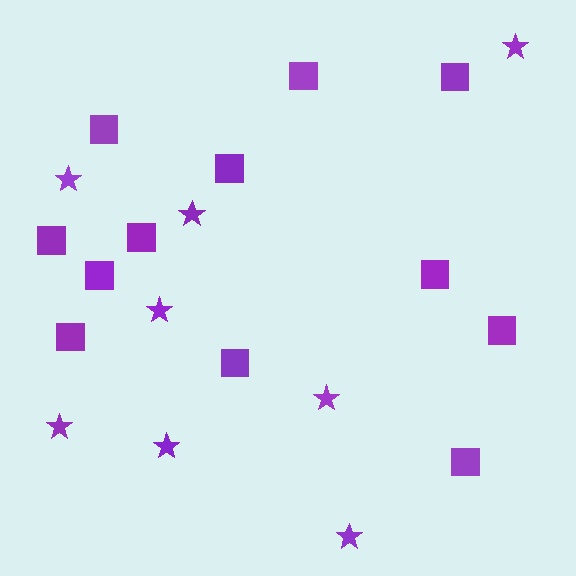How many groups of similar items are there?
There are 2 groups: one group of stars (8) and one group of squares (12).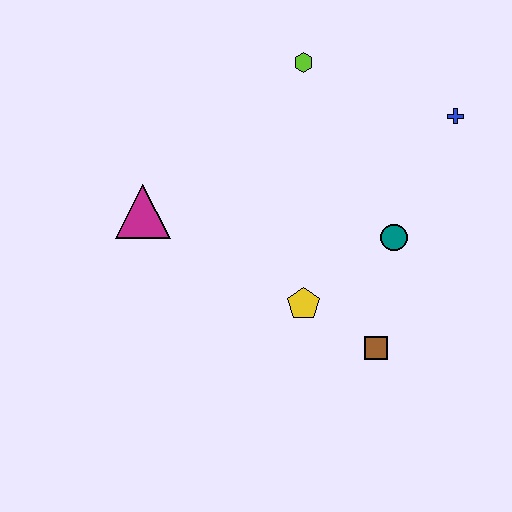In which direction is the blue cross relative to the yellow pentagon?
The blue cross is above the yellow pentagon.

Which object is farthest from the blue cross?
The magenta triangle is farthest from the blue cross.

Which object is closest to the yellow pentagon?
The brown square is closest to the yellow pentagon.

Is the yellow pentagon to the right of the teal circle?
No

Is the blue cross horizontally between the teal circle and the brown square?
No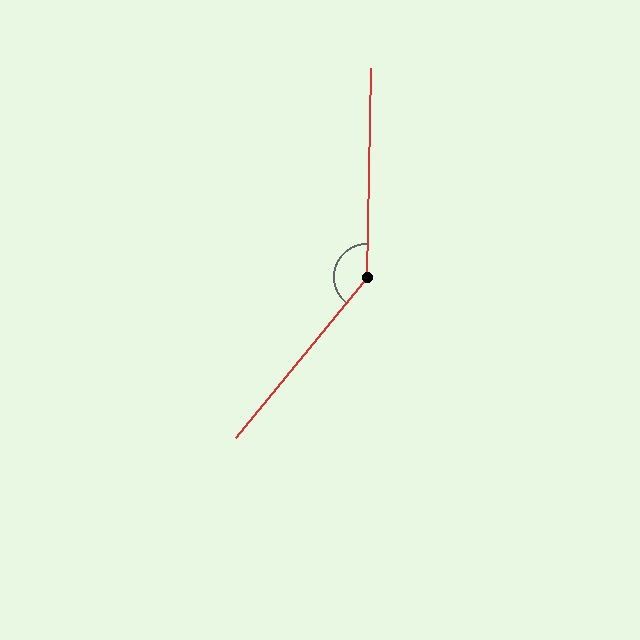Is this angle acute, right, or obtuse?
It is obtuse.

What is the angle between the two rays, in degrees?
Approximately 142 degrees.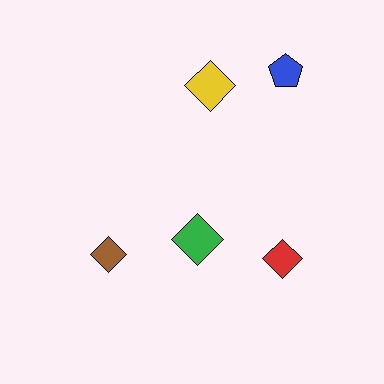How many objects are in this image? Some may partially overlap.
There are 5 objects.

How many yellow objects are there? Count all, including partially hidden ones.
There is 1 yellow object.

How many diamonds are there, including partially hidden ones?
There are 4 diamonds.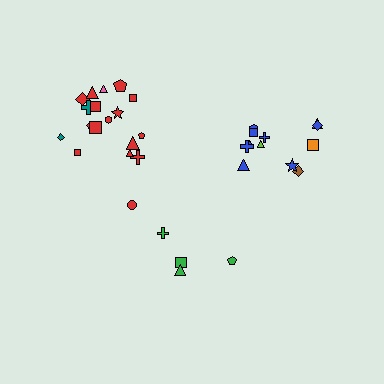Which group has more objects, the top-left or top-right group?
The top-left group.